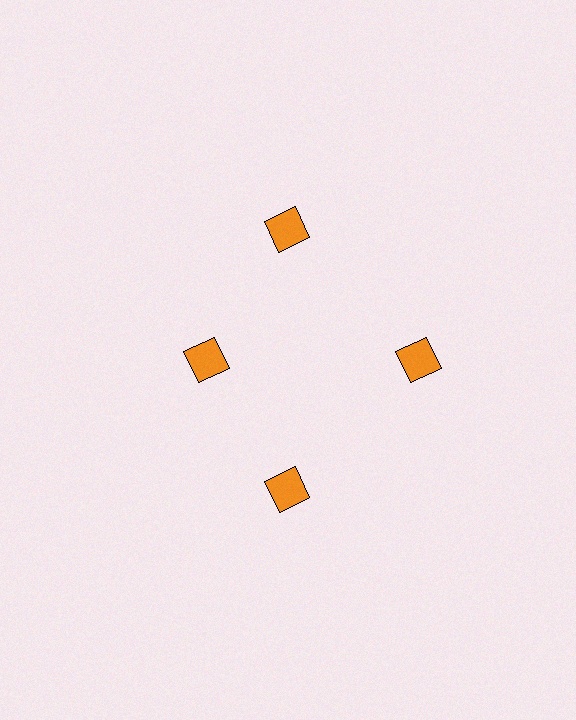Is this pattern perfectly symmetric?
No. The 4 orange diamonds are arranged in a ring, but one element near the 9 o'clock position is pulled inward toward the center, breaking the 4-fold rotational symmetry.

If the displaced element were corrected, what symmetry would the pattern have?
It would have 4-fold rotational symmetry — the pattern would map onto itself every 90 degrees.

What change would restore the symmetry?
The symmetry would be restored by moving it outward, back onto the ring so that all 4 diamonds sit at equal angles and equal distance from the center.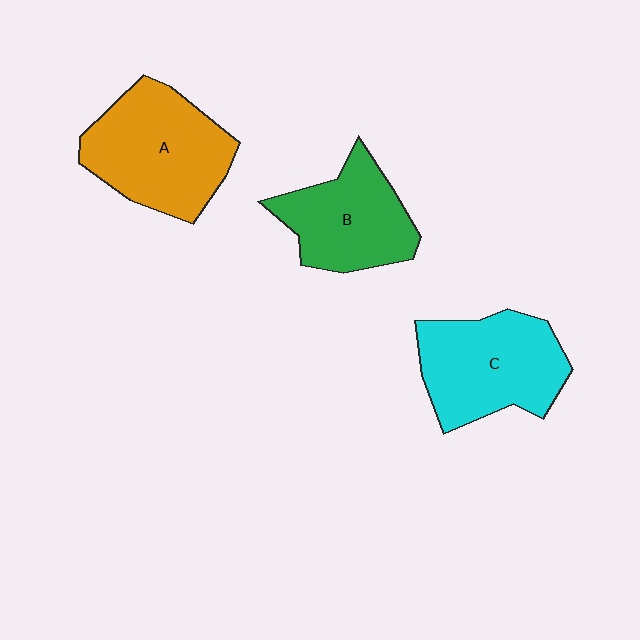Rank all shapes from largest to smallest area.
From largest to smallest: A (orange), C (cyan), B (green).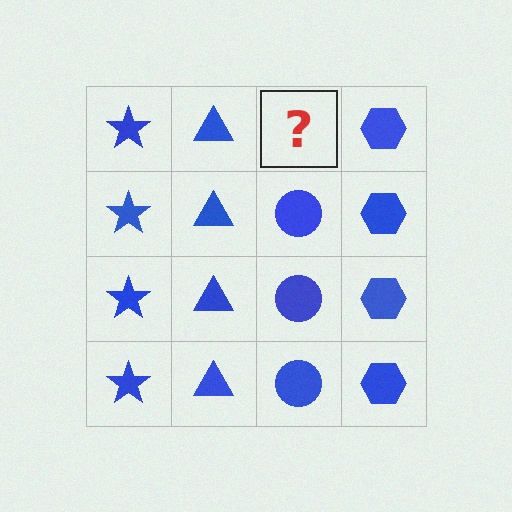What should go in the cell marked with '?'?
The missing cell should contain a blue circle.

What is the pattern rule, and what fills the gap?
The rule is that each column has a consistent shape. The gap should be filled with a blue circle.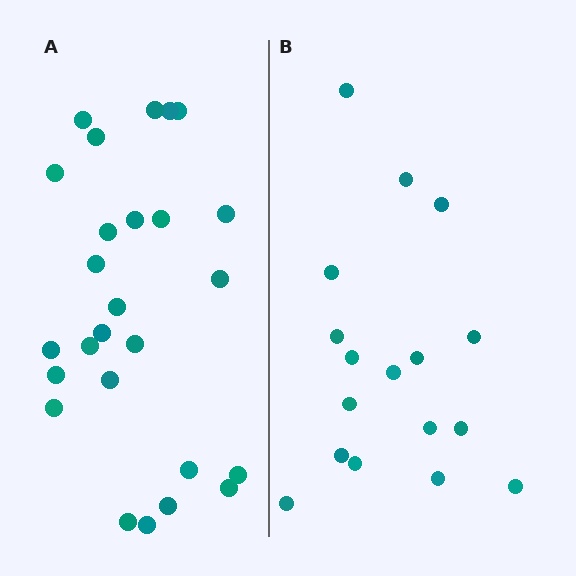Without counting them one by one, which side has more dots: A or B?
Region A (the left region) has more dots.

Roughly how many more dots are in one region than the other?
Region A has roughly 8 or so more dots than region B.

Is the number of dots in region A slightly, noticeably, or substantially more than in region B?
Region A has substantially more. The ratio is roughly 1.5 to 1.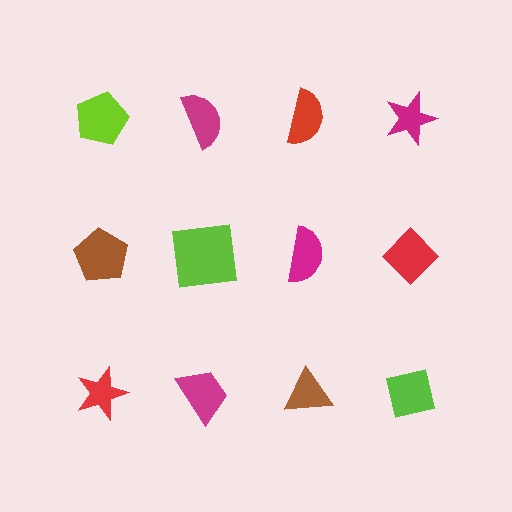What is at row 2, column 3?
A magenta semicircle.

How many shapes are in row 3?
4 shapes.